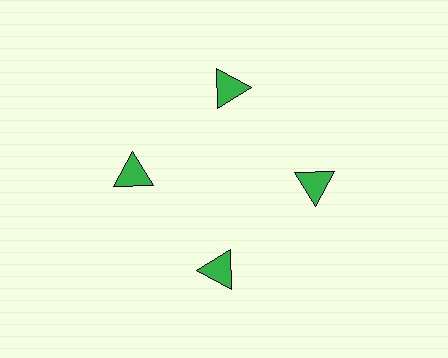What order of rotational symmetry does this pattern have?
This pattern has 4-fold rotational symmetry.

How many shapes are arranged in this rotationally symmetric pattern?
There are 4 shapes, arranged in 4 groups of 1.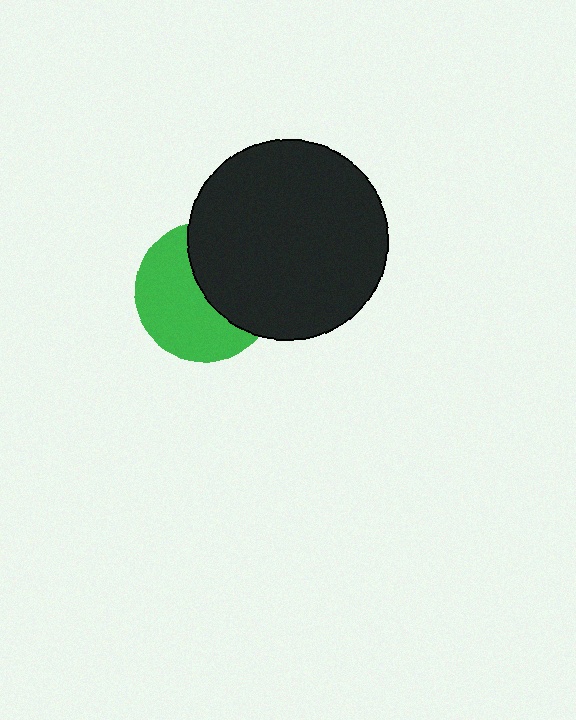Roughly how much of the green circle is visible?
About half of it is visible (roughly 55%).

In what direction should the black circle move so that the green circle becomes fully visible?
The black circle should move right. That is the shortest direction to clear the overlap and leave the green circle fully visible.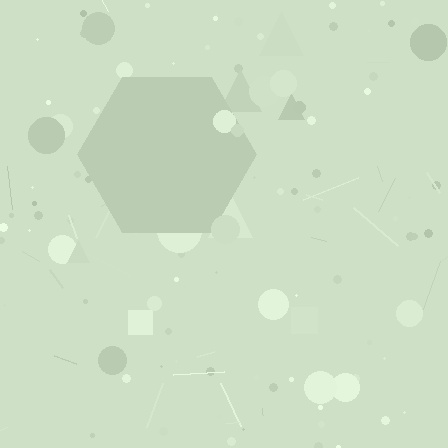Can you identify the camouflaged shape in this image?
The camouflaged shape is a hexagon.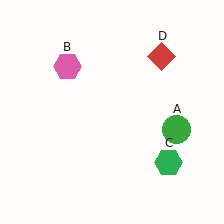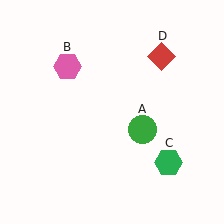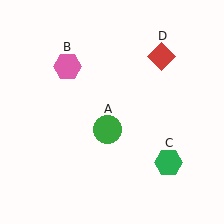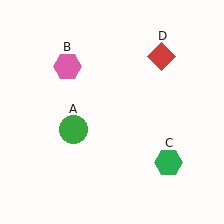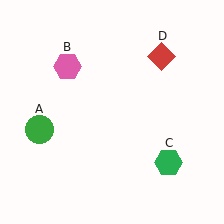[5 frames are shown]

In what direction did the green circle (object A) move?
The green circle (object A) moved left.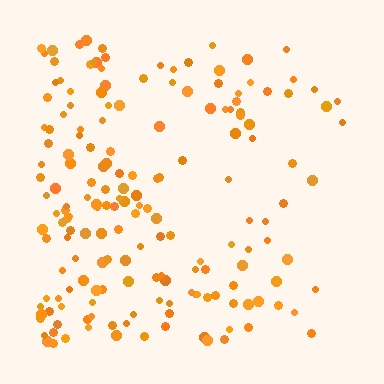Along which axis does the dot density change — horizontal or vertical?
Horizontal.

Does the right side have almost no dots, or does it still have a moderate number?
Still a moderate number, just noticeably fewer than the left.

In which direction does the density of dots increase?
From right to left, with the left side densest.